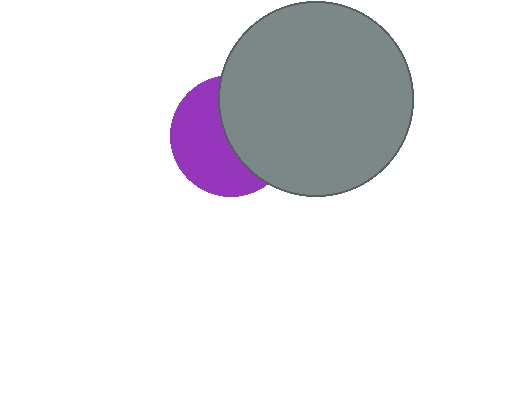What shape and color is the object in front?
The object in front is a gray circle.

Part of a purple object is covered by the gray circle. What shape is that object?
It is a circle.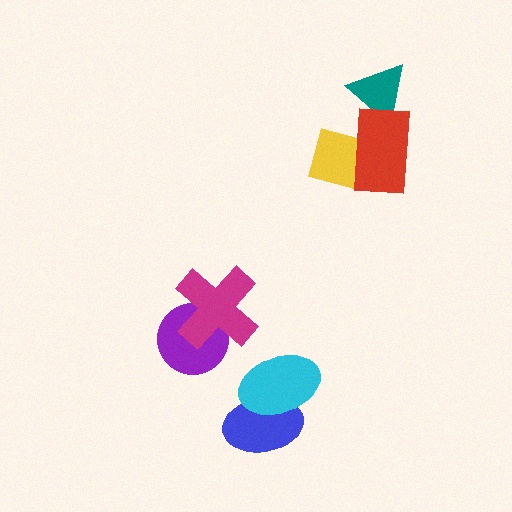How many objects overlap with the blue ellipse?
1 object overlaps with the blue ellipse.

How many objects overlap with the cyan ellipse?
1 object overlaps with the cyan ellipse.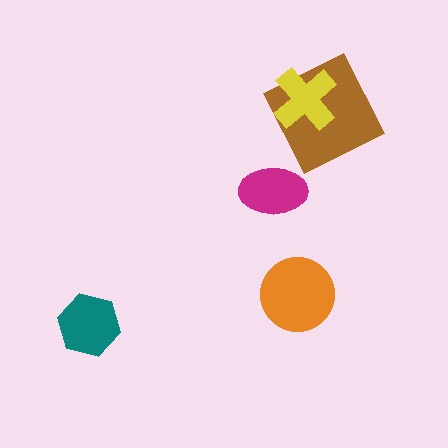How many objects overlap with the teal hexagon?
0 objects overlap with the teal hexagon.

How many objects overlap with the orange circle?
0 objects overlap with the orange circle.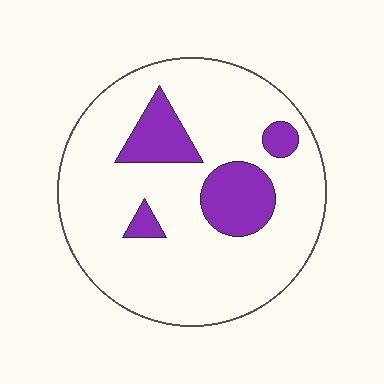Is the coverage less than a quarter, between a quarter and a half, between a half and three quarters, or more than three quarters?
Less than a quarter.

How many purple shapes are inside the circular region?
4.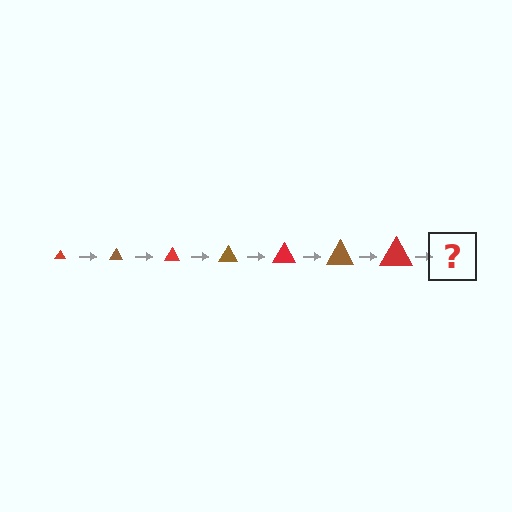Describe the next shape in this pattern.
It should be a brown triangle, larger than the previous one.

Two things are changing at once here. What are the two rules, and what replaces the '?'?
The two rules are that the triangle grows larger each step and the color cycles through red and brown. The '?' should be a brown triangle, larger than the previous one.